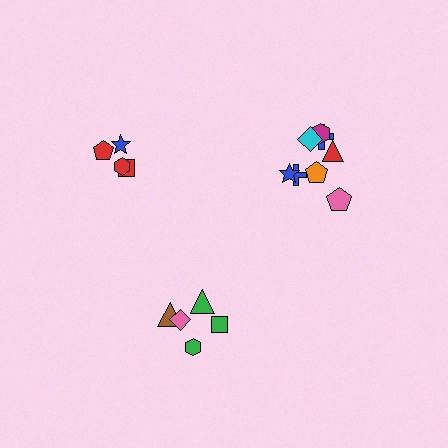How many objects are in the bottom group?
There are 5 objects.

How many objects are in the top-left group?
There are 4 objects.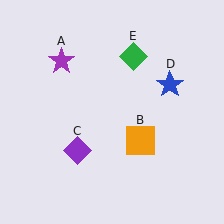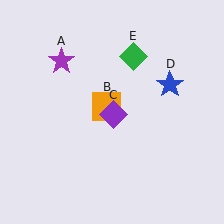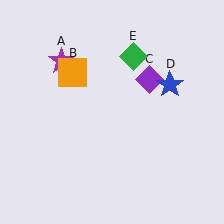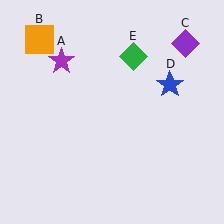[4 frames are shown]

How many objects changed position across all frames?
2 objects changed position: orange square (object B), purple diamond (object C).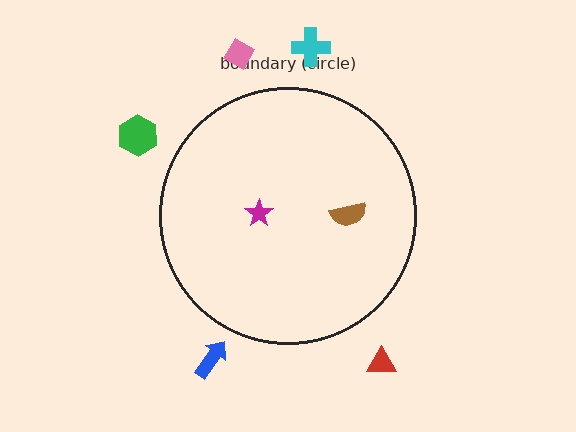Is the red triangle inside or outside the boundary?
Outside.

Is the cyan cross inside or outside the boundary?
Outside.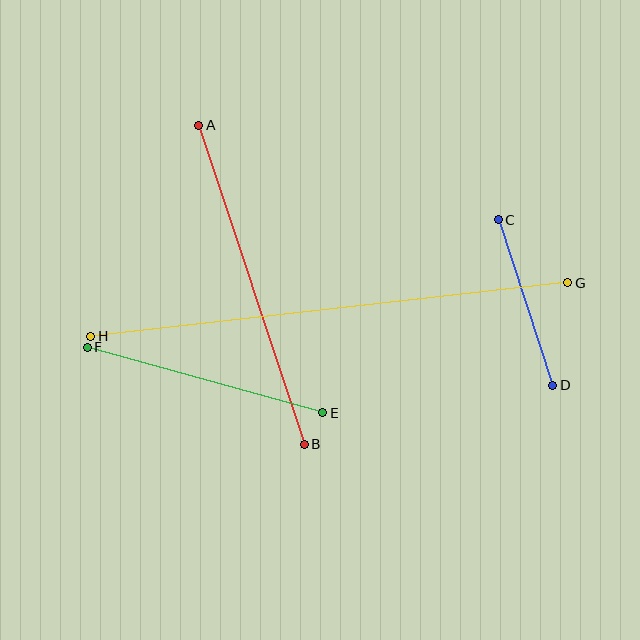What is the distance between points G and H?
The distance is approximately 480 pixels.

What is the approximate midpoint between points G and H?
The midpoint is at approximately (329, 309) pixels.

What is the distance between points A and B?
The distance is approximately 336 pixels.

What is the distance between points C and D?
The distance is approximately 174 pixels.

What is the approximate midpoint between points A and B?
The midpoint is at approximately (252, 285) pixels.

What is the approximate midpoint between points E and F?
The midpoint is at approximately (205, 380) pixels.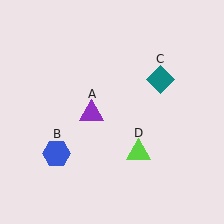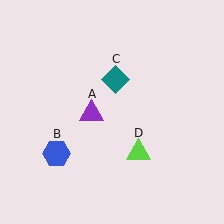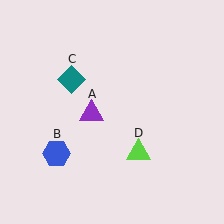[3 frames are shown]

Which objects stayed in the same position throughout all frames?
Purple triangle (object A) and blue hexagon (object B) and lime triangle (object D) remained stationary.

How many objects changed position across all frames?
1 object changed position: teal diamond (object C).